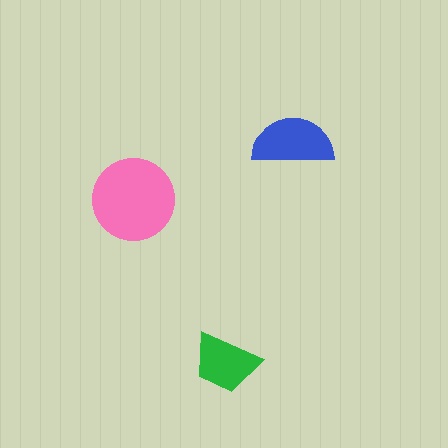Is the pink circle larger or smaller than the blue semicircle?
Larger.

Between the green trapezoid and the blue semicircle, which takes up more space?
The blue semicircle.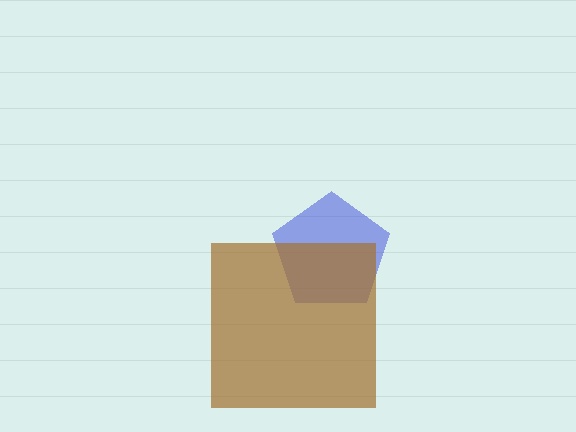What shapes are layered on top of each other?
The layered shapes are: a blue pentagon, a brown square.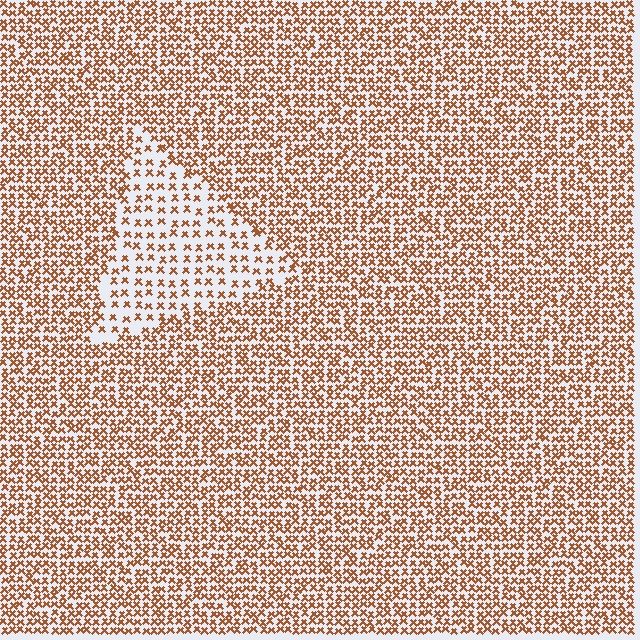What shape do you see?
I see a triangle.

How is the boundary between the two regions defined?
The boundary is defined by a change in element density (approximately 2.1x ratio). All elements are the same color, size, and shape.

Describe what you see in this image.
The image contains small brown elements arranged at two different densities. A triangle-shaped region is visible where the elements are less densely packed than the surrounding area.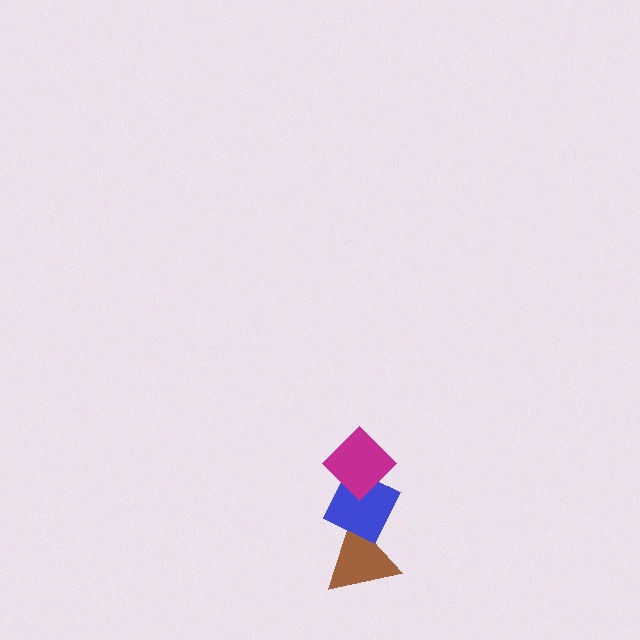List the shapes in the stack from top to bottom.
From top to bottom: the magenta diamond, the blue diamond, the brown triangle.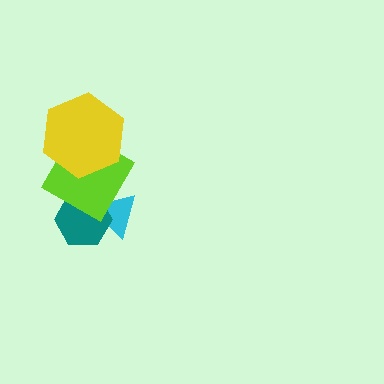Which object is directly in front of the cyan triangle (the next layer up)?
The teal hexagon is directly in front of the cyan triangle.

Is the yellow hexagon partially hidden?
No, no other shape covers it.